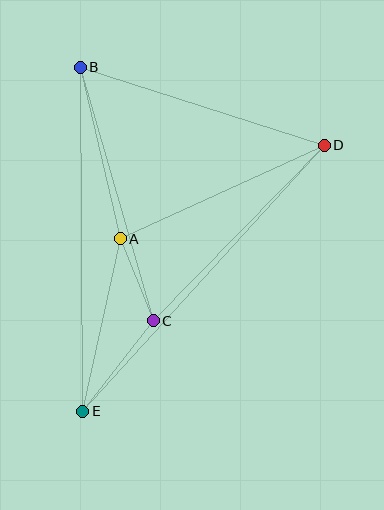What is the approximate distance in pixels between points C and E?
The distance between C and E is approximately 114 pixels.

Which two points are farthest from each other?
Points D and E are farthest from each other.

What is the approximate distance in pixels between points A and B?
The distance between A and B is approximately 176 pixels.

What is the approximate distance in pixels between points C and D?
The distance between C and D is approximately 245 pixels.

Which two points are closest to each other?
Points A and C are closest to each other.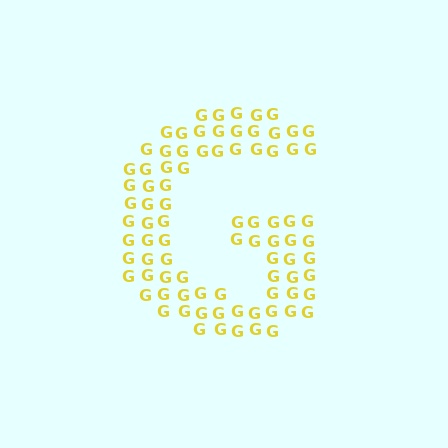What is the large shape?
The large shape is the letter G.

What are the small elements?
The small elements are letter G's.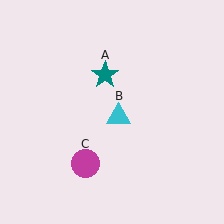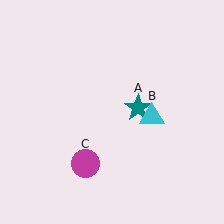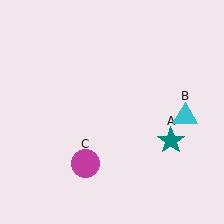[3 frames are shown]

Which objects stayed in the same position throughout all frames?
Magenta circle (object C) remained stationary.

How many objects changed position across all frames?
2 objects changed position: teal star (object A), cyan triangle (object B).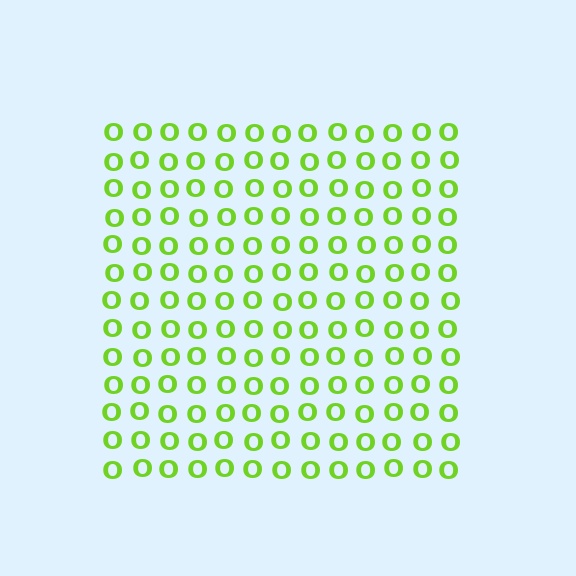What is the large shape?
The large shape is a square.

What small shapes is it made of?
It is made of small letter O's.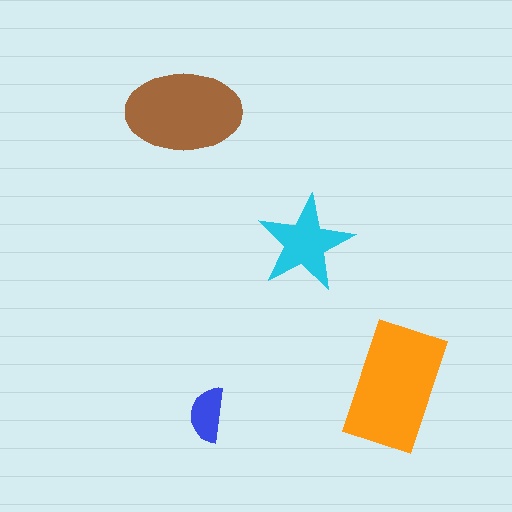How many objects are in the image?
There are 4 objects in the image.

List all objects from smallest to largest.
The blue semicircle, the cyan star, the brown ellipse, the orange rectangle.